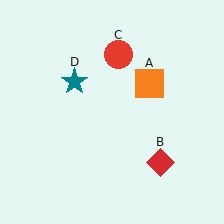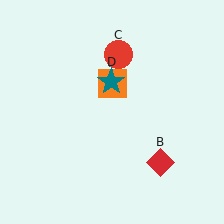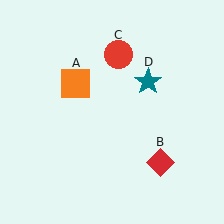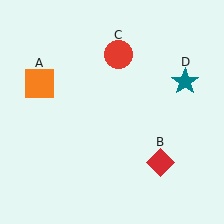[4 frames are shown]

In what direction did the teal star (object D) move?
The teal star (object D) moved right.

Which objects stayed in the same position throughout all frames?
Red diamond (object B) and red circle (object C) remained stationary.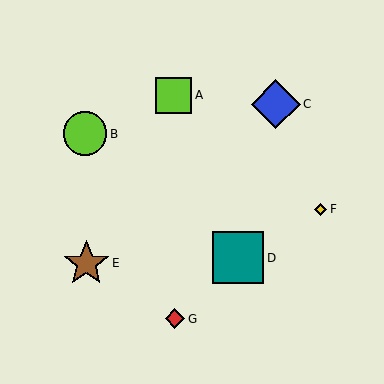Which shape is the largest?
The teal square (labeled D) is the largest.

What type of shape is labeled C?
Shape C is a blue diamond.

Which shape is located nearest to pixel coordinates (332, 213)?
The yellow diamond (labeled F) at (320, 209) is nearest to that location.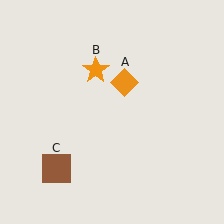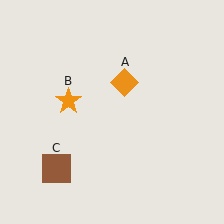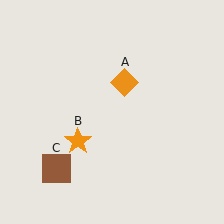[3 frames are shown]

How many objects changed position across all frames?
1 object changed position: orange star (object B).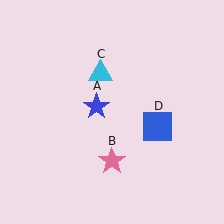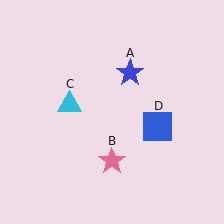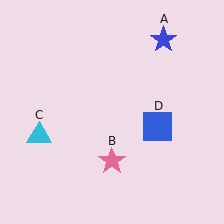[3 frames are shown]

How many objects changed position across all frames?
2 objects changed position: blue star (object A), cyan triangle (object C).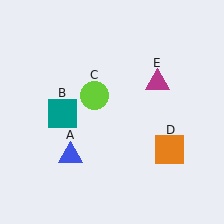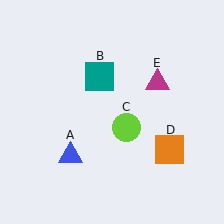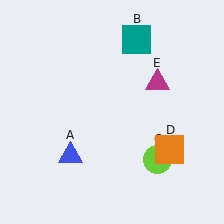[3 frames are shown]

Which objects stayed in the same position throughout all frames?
Blue triangle (object A) and orange square (object D) and magenta triangle (object E) remained stationary.